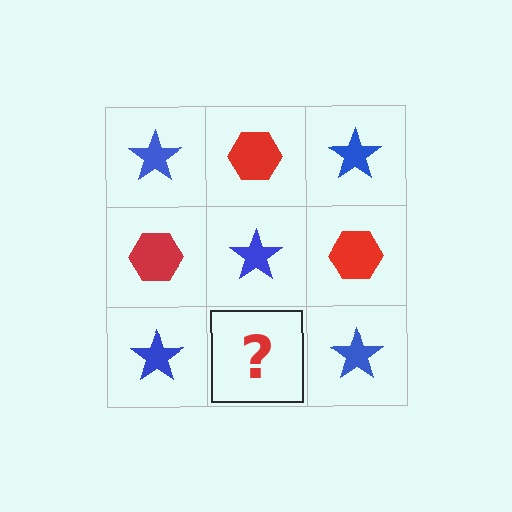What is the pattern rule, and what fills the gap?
The rule is that it alternates blue star and red hexagon in a checkerboard pattern. The gap should be filled with a red hexagon.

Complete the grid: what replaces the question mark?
The question mark should be replaced with a red hexagon.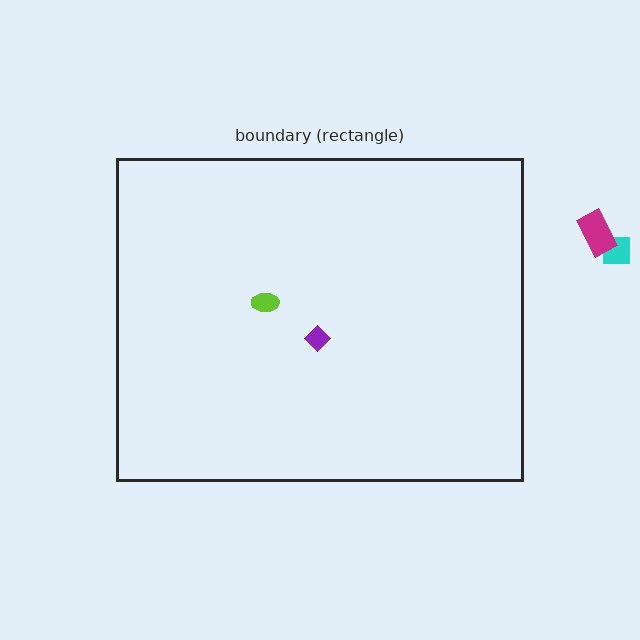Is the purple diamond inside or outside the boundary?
Inside.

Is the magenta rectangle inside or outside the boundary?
Outside.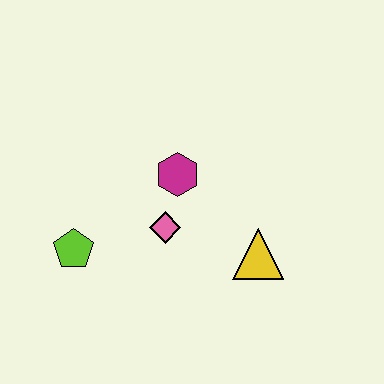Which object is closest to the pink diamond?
The magenta hexagon is closest to the pink diamond.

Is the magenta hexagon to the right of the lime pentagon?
Yes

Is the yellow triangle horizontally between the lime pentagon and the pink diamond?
No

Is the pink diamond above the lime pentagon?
Yes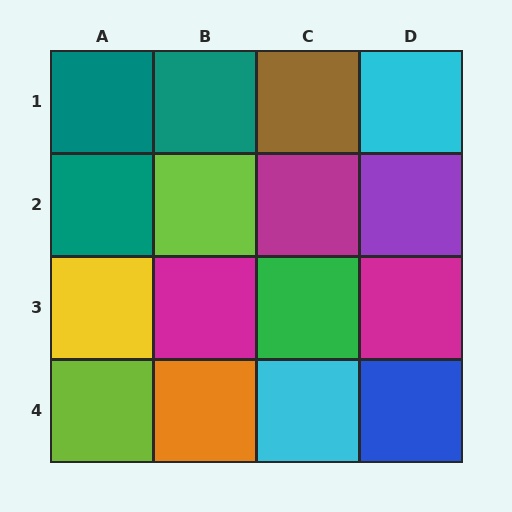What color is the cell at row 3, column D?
Magenta.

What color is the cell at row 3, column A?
Yellow.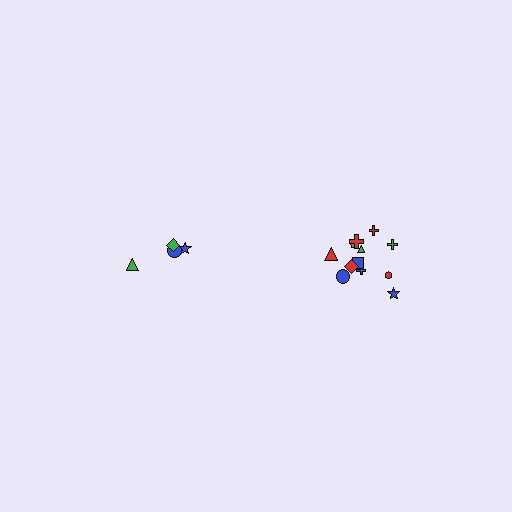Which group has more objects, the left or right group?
The right group.